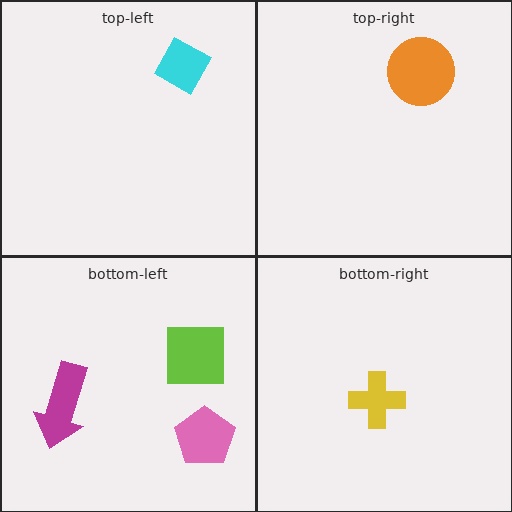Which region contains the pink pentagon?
The bottom-left region.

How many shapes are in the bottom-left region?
3.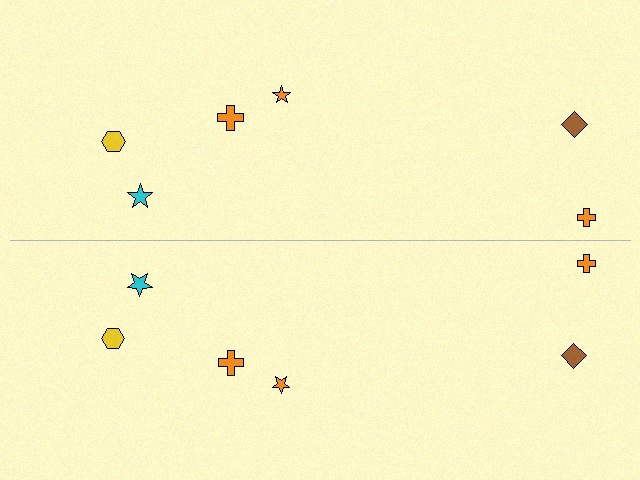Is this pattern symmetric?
Yes, this pattern has bilateral (reflection) symmetry.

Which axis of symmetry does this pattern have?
The pattern has a horizontal axis of symmetry running through the center of the image.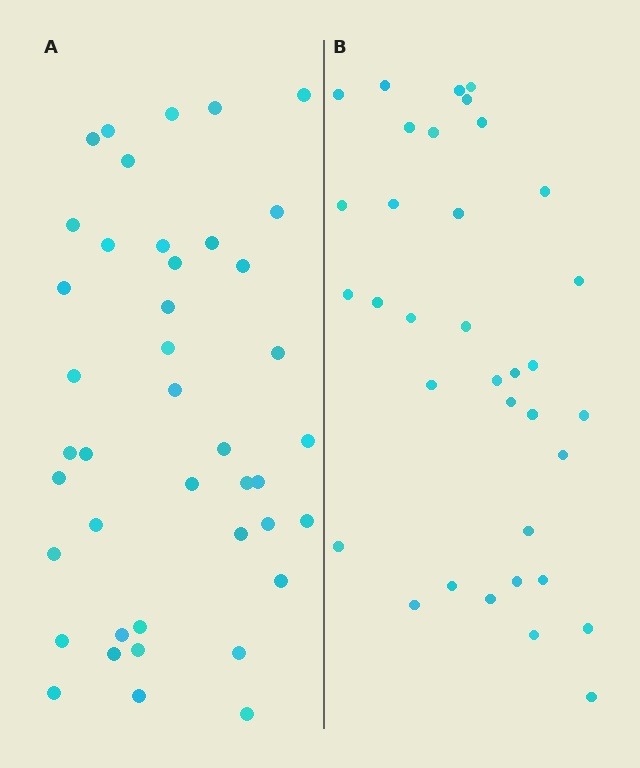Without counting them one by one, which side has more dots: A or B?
Region A (the left region) has more dots.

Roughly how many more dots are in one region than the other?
Region A has roughly 8 or so more dots than region B.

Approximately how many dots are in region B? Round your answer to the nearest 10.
About 40 dots. (The exact count is 35, which rounds to 40.)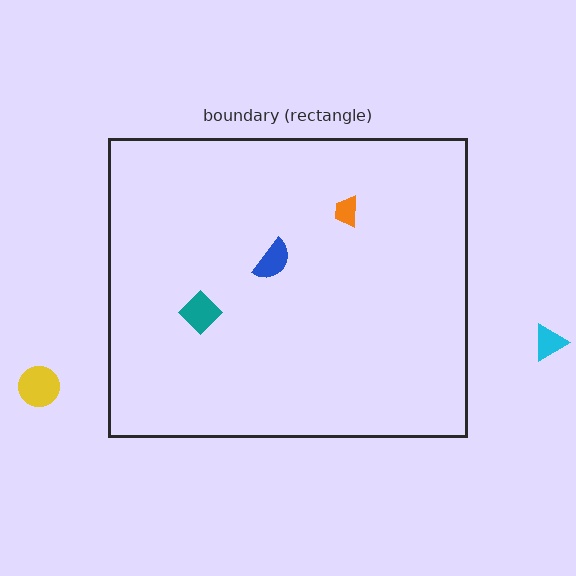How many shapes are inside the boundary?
3 inside, 2 outside.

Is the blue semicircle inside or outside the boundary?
Inside.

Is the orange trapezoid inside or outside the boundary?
Inside.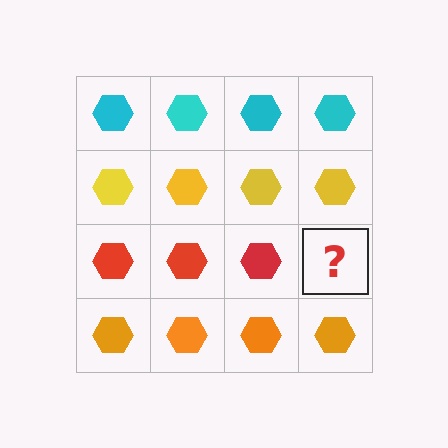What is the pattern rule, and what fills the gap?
The rule is that each row has a consistent color. The gap should be filled with a red hexagon.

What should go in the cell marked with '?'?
The missing cell should contain a red hexagon.